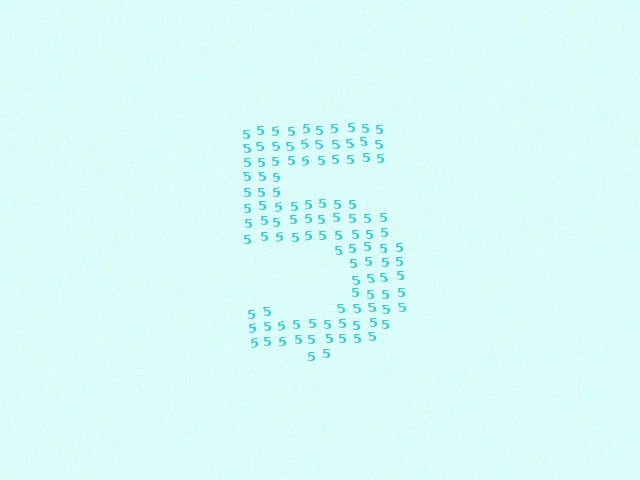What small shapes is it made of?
It is made of small digit 5's.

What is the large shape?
The large shape is the digit 5.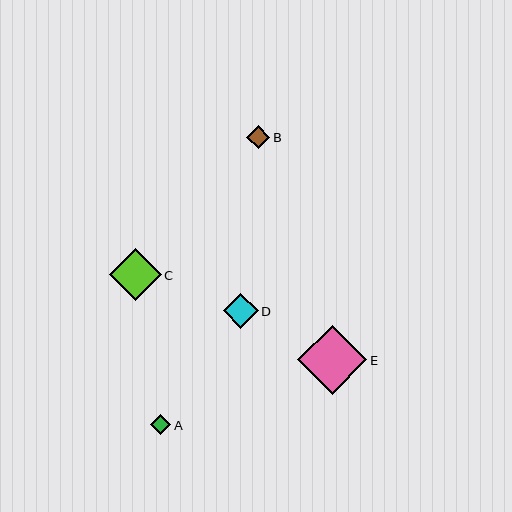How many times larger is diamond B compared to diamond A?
Diamond B is approximately 1.2 times the size of diamond A.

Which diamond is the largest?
Diamond E is the largest with a size of approximately 69 pixels.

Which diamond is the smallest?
Diamond A is the smallest with a size of approximately 20 pixels.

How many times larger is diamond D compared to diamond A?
Diamond D is approximately 1.7 times the size of diamond A.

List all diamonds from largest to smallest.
From largest to smallest: E, C, D, B, A.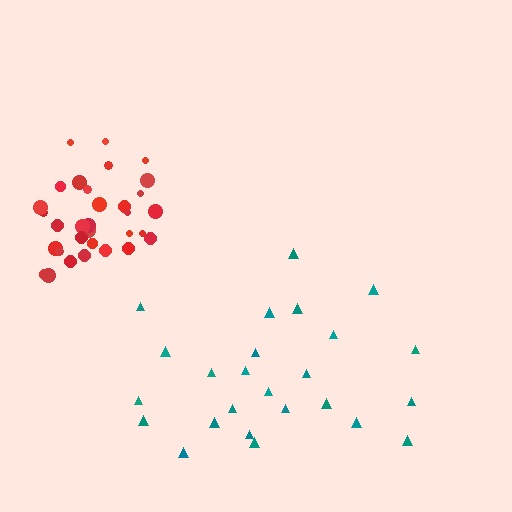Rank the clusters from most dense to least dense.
red, teal.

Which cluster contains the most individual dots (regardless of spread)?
Red (32).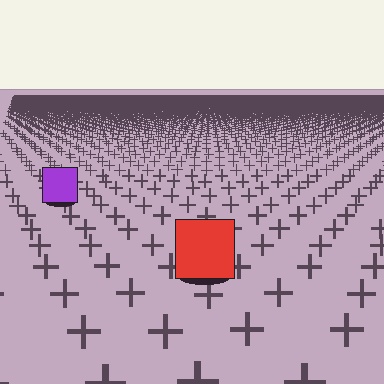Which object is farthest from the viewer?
The purple square is farthest from the viewer. It appears smaller and the ground texture around it is denser.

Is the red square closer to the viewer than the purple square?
Yes. The red square is closer — you can tell from the texture gradient: the ground texture is coarser near it.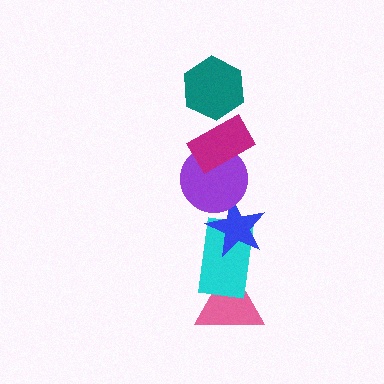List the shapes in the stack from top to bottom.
From top to bottom: the teal hexagon, the magenta rectangle, the purple circle, the blue star, the cyan rectangle, the pink triangle.